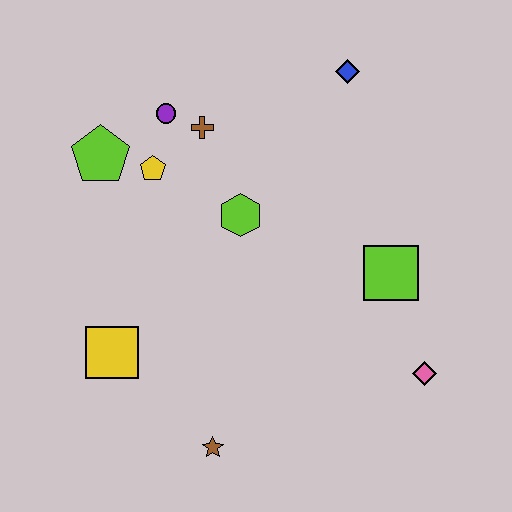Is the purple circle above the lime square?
Yes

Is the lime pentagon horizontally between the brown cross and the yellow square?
No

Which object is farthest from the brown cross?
The pink diamond is farthest from the brown cross.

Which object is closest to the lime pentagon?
The yellow pentagon is closest to the lime pentagon.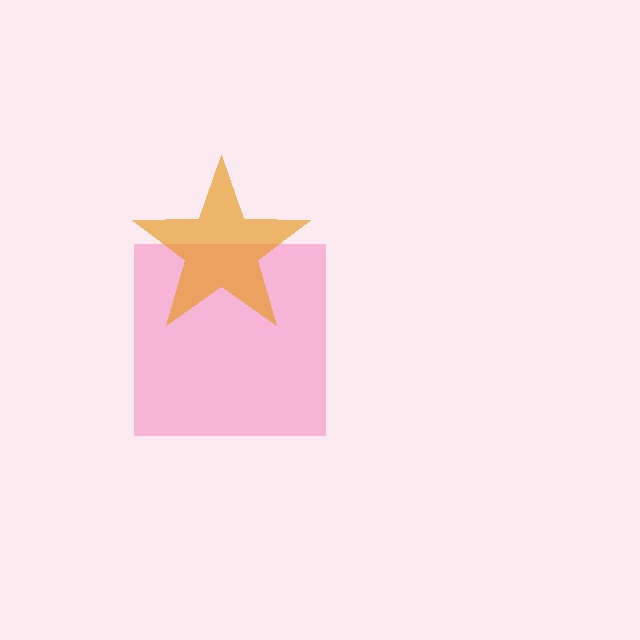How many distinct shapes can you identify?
There are 2 distinct shapes: a pink square, an orange star.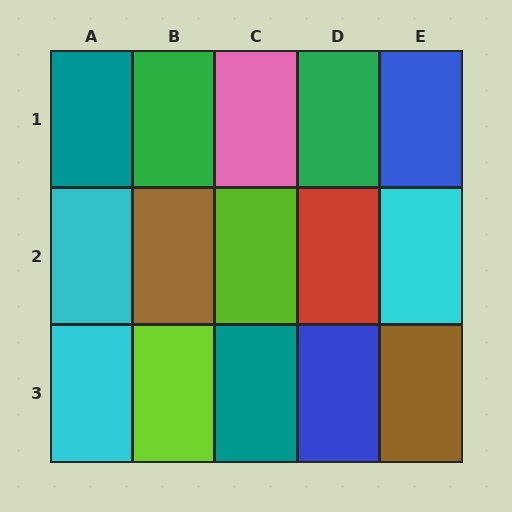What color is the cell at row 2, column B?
Brown.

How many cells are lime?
2 cells are lime.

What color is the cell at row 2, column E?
Cyan.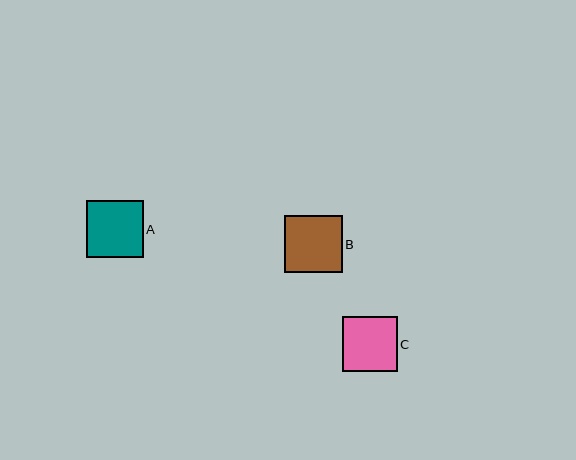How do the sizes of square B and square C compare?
Square B and square C are approximately the same size.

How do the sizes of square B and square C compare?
Square B and square C are approximately the same size.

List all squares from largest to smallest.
From largest to smallest: B, A, C.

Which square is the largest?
Square B is the largest with a size of approximately 58 pixels.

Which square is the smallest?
Square C is the smallest with a size of approximately 55 pixels.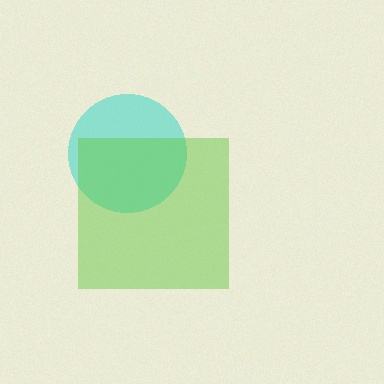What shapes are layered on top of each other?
The layered shapes are: a cyan circle, a lime square.